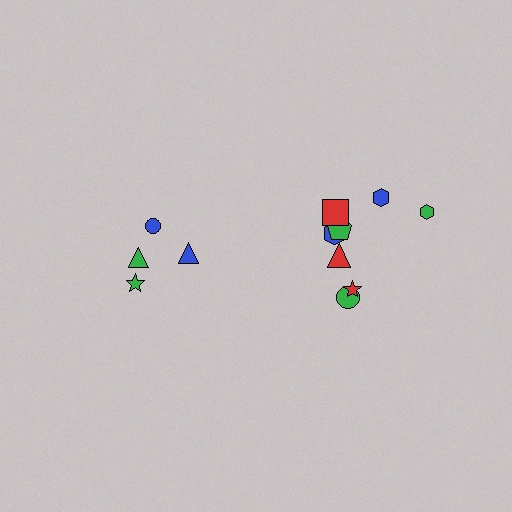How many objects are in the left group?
There are 4 objects.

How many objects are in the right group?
There are 8 objects.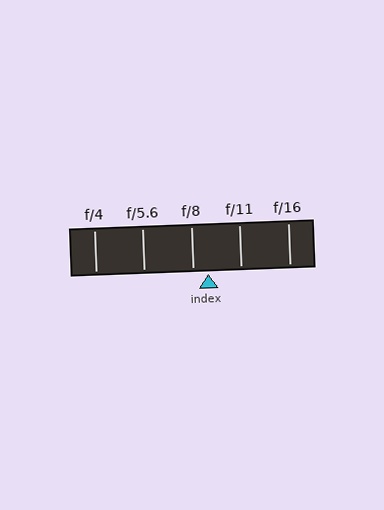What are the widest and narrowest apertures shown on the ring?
The widest aperture shown is f/4 and the narrowest is f/16.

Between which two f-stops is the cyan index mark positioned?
The index mark is between f/8 and f/11.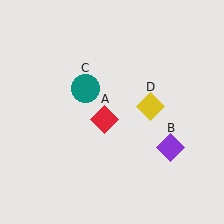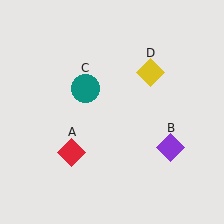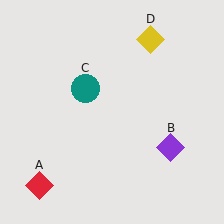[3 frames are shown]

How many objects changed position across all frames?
2 objects changed position: red diamond (object A), yellow diamond (object D).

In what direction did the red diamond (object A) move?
The red diamond (object A) moved down and to the left.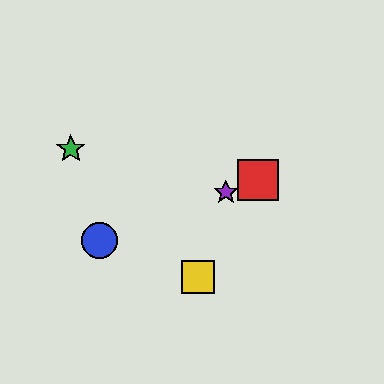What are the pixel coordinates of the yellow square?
The yellow square is at (198, 277).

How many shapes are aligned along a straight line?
3 shapes (the red square, the blue circle, the purple star) are aligned along a straight line.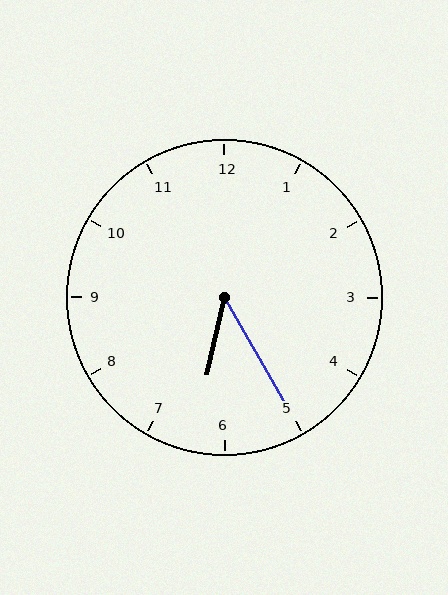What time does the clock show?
6:25.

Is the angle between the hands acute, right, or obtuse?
It is acute.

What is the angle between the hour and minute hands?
Approximately 42 degrees.